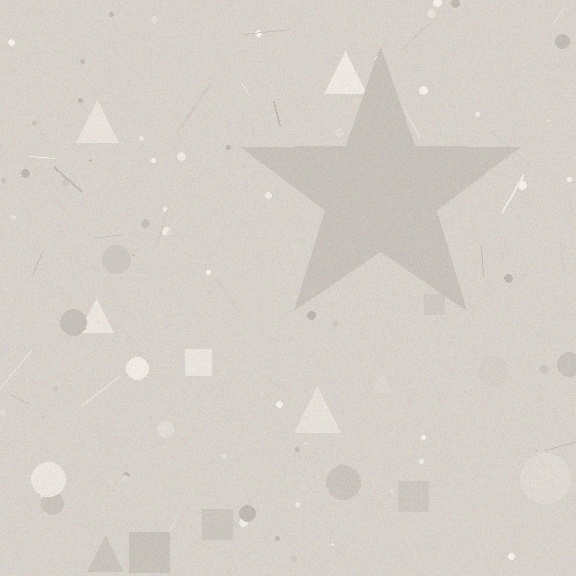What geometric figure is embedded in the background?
A star is embedded in the background.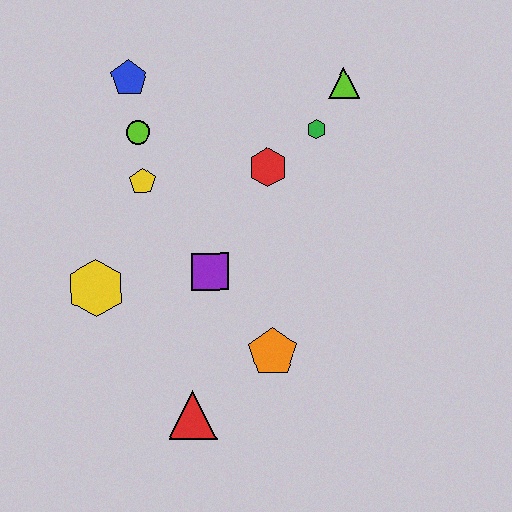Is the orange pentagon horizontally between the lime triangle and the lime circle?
Yes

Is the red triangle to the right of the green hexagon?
No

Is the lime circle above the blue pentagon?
No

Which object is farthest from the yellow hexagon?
The lime triangle is farthest from the yellow hexagon.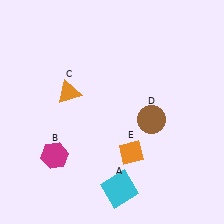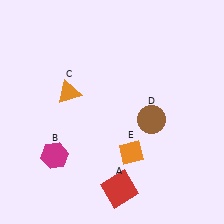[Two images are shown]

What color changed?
The square (A) changed from cyan in Image 1 to red in Image 2.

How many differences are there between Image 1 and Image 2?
There is 1 difference between the two images.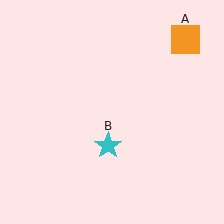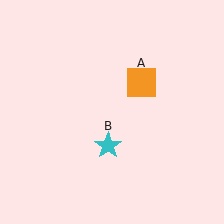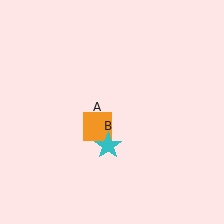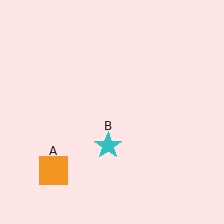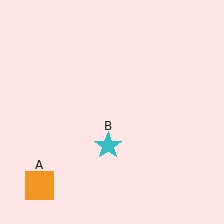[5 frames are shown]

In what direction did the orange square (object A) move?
The orange square (object A) moved down and to the left.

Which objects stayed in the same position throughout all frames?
Cyan star (object B) remained stationary.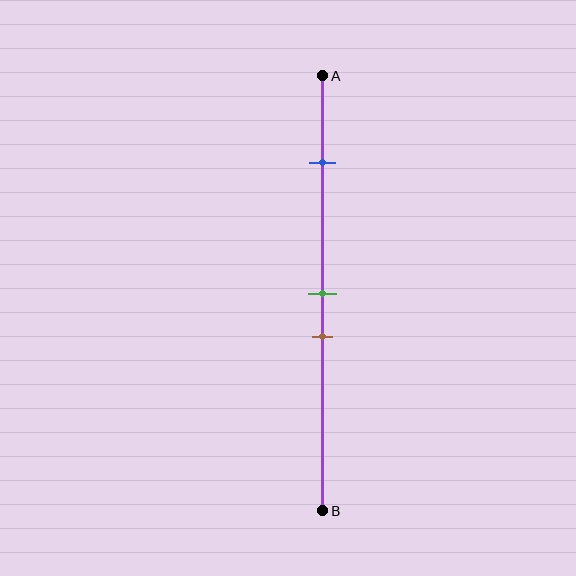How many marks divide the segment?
There are 3 marks dividing the segment.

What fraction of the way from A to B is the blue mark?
The blue mark is approximately 20% (0.2) of the way from A to B.